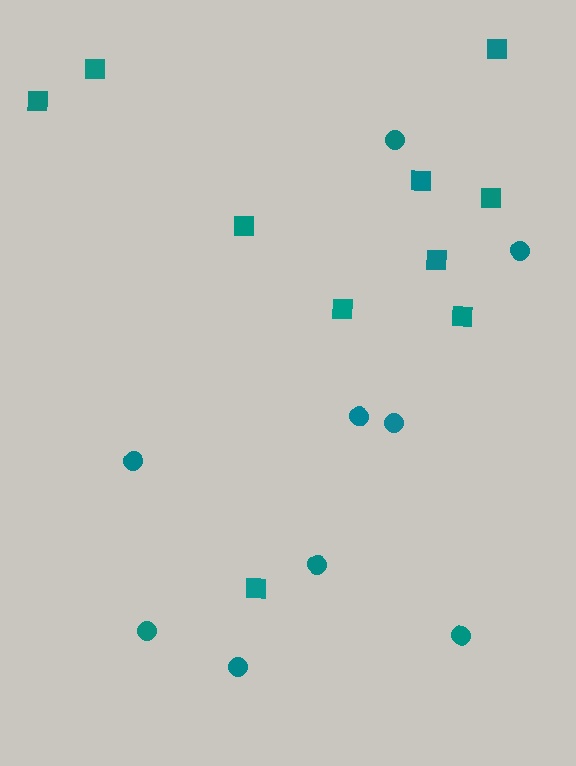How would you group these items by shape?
There are 2 groups: one group of squares (10) and one group of circles (9).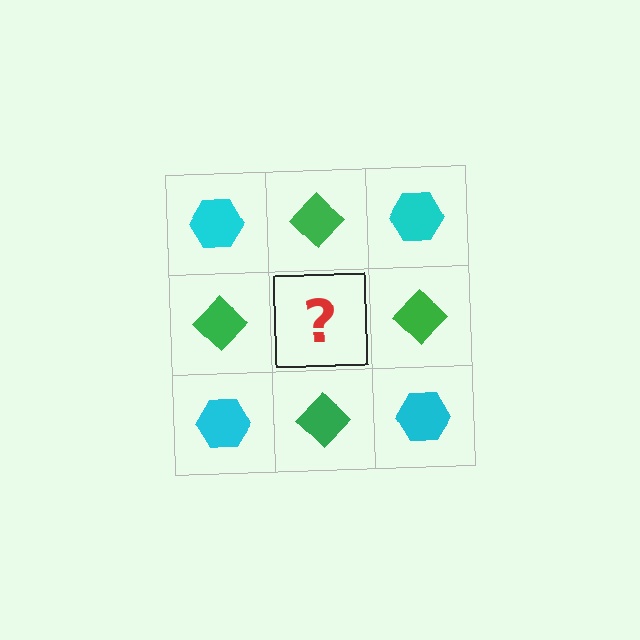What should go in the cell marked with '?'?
The missing cell should contain a cyan hexagon.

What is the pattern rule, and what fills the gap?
The rule is that it alternates cyan hexagon and green diamond in a checkerboard pattern. The gap should be filled with a cyan hexagon.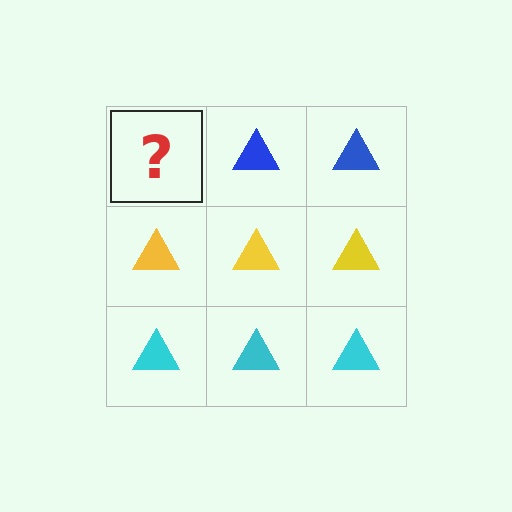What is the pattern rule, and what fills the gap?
The rule is that each row has a consistent color. The gap should be filled with a blue triangle.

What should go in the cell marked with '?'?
The missing cell should contain a blue triangle.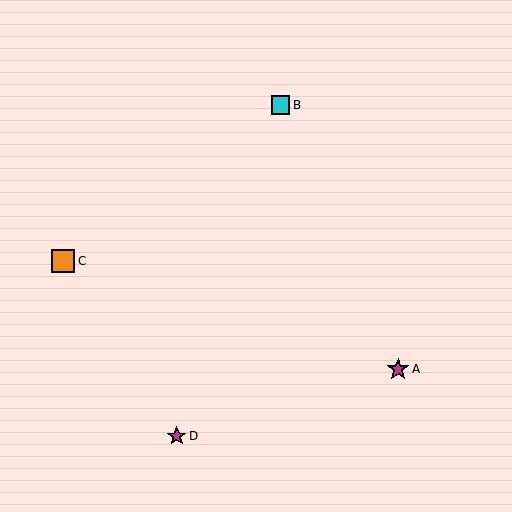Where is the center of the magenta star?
The center of the magenta star is at (177, 436).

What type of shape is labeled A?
Shape A is a magenta star.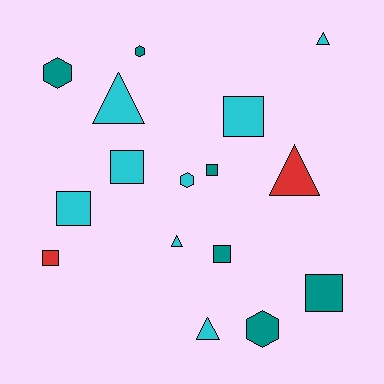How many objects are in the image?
There are 16 objects.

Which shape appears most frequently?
Square, with 7 objects.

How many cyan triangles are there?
There are 4 cyan triangles.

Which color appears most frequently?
Cyan, with 8 objects.